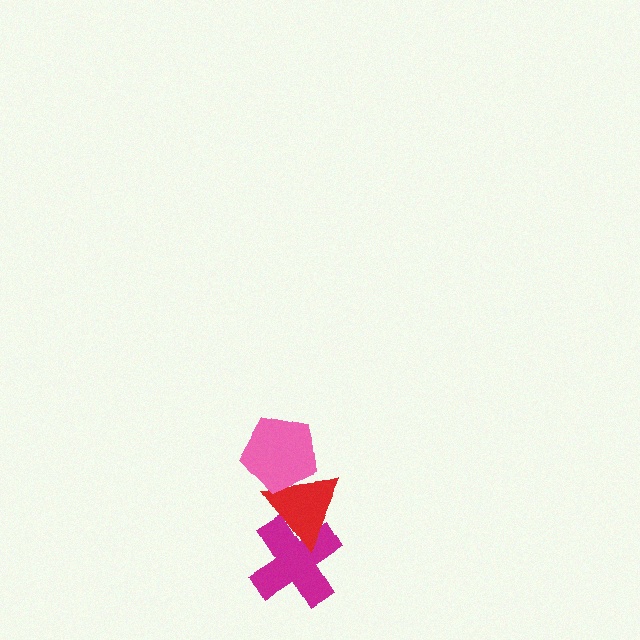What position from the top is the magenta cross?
The magenta cross is 3rd from the top.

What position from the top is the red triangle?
The red triangle is 2nd from the top.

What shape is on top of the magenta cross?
The red triangle is on top of the magenta cross.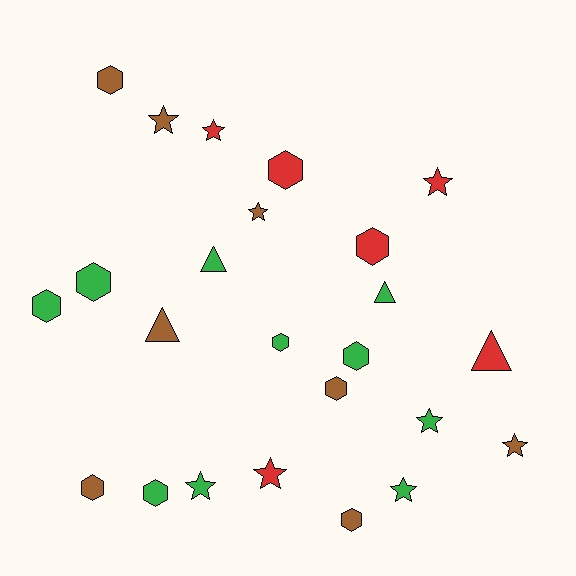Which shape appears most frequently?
Hexagon, with 11 objects.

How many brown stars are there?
There are 3 brown stars.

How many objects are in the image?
There are 24 objects.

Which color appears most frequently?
Green, with 10 objects.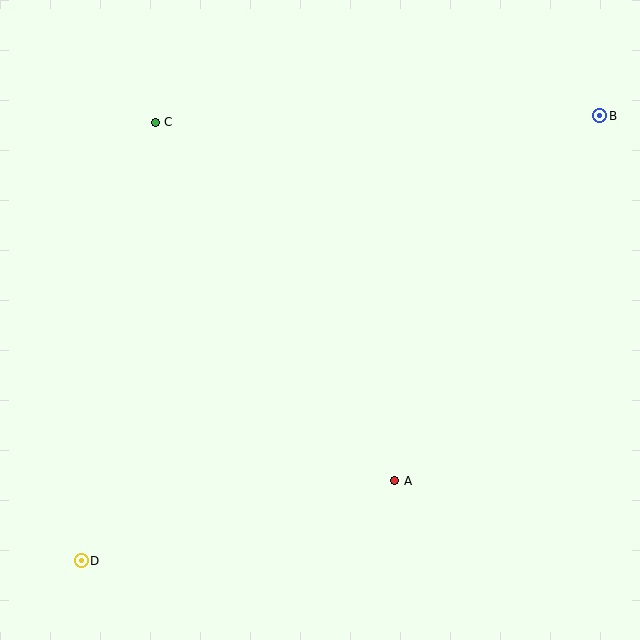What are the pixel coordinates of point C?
Point C is at (155, 122).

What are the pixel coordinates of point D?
Point D is at (81, 561).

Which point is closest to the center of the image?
Point A at (395, 481) is closest to the center.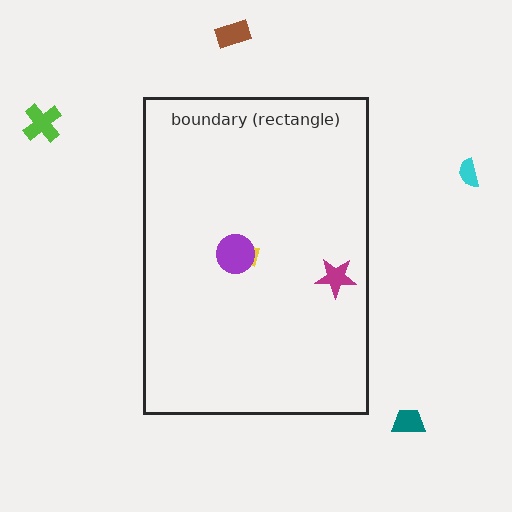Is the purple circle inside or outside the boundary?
Inside.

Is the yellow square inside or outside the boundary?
Inside.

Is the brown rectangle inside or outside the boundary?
Outside.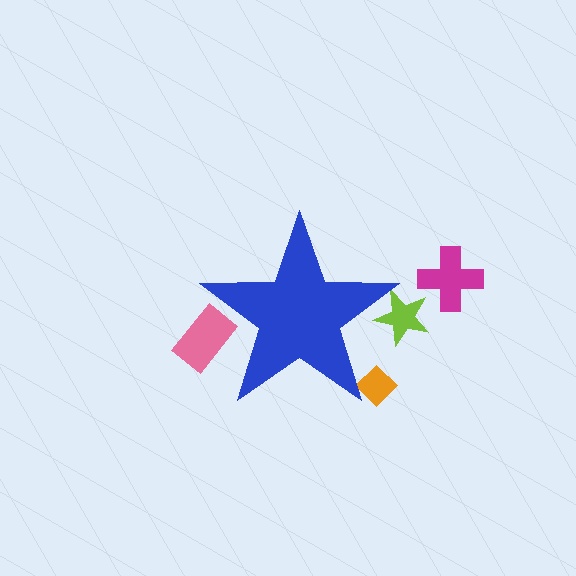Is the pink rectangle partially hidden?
Yes, the pink rectangle is partially hidden behind the blue star.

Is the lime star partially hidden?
Yes, the lime star is partially hidden behind the blue star.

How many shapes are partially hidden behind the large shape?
3 shapes are partially hidden.